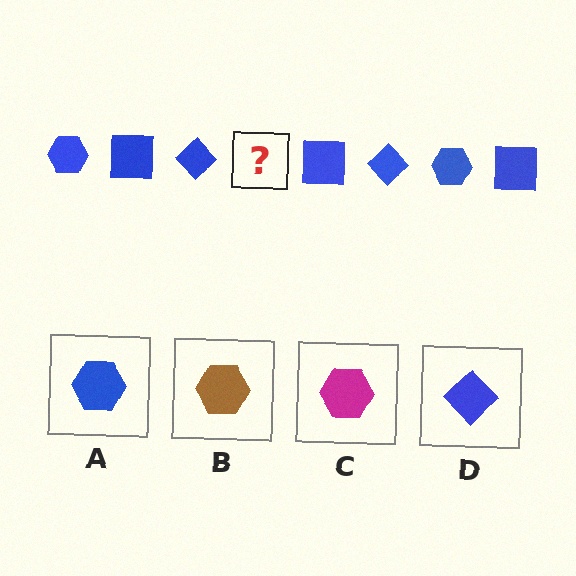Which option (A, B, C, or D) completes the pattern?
A.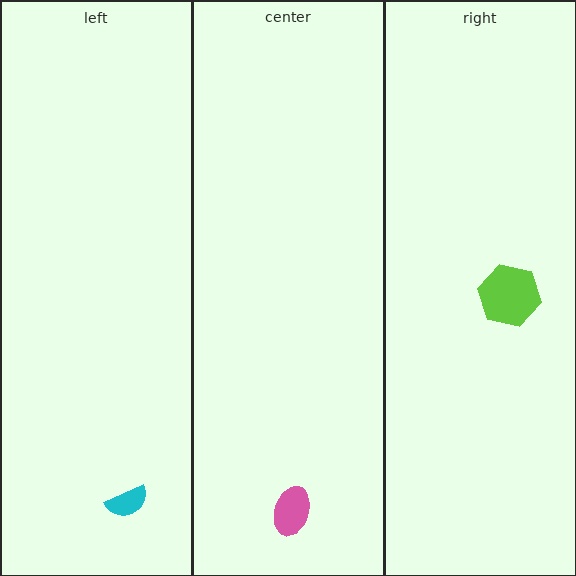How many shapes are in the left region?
1.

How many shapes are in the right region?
1.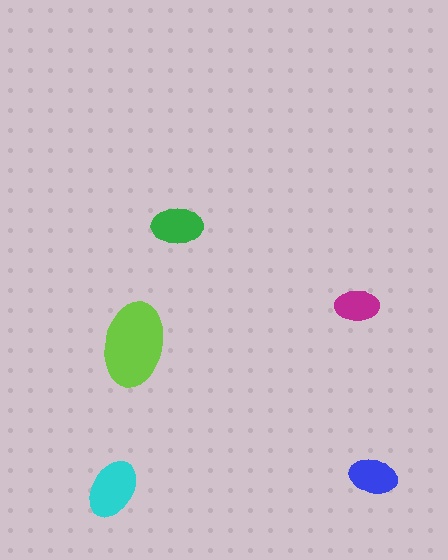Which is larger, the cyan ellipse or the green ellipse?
The cyan one.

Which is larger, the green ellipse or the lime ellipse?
The lime one.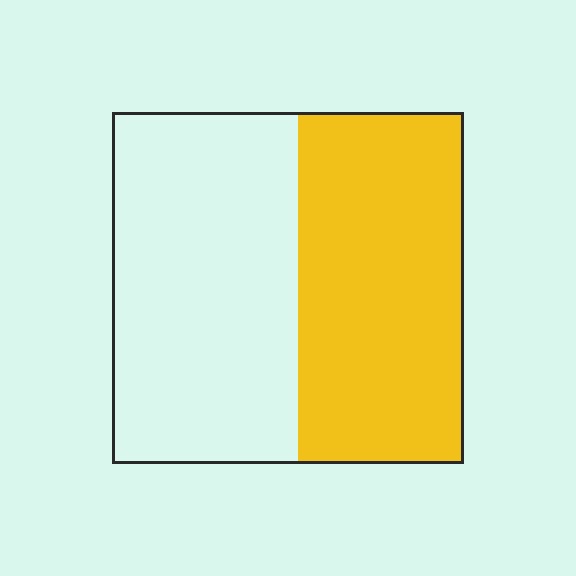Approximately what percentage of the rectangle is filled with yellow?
Approximately 45%.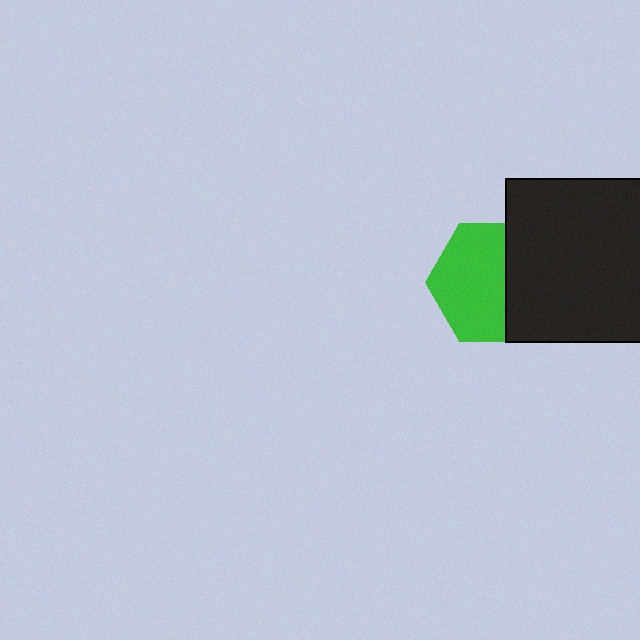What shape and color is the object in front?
The object in front is a black square.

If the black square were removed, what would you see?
You would see the complete green hexagon.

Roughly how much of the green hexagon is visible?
About half of it is visible (roughly 62%).